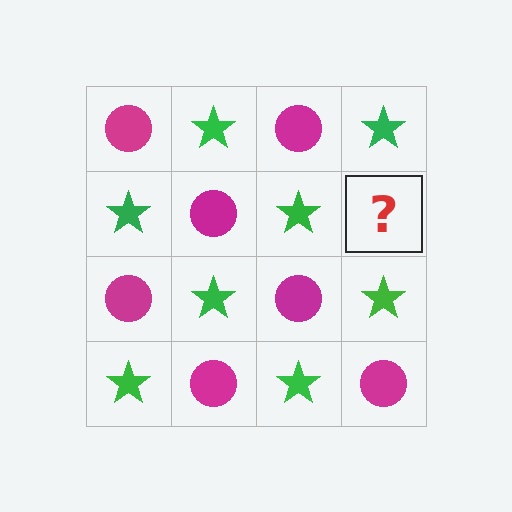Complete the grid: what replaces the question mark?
The question mark should be replaced with a magenta circle.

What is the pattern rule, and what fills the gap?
The rule is that it alternates magenta circle and green star in a checkerboard pattern. The gap should be filled with a magenta circle.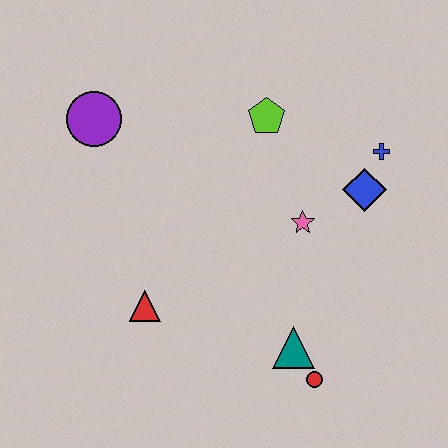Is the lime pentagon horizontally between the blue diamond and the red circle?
No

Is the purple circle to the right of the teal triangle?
No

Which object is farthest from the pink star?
The purple circle is farthest from the pink star.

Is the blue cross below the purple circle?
Yes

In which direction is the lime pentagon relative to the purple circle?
The lime pentagon is to the right of the purple circle.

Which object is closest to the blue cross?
The blue diamond is closest to the blue cross.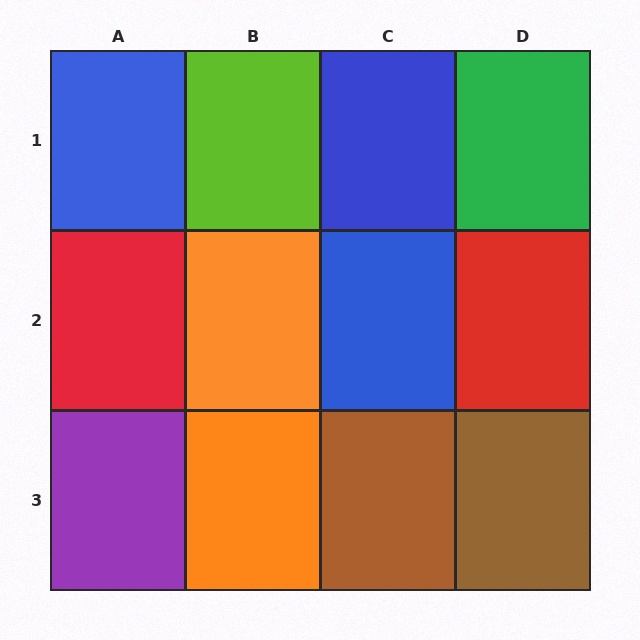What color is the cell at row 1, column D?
Green.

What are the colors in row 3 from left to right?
Purple, orange, brown, brown.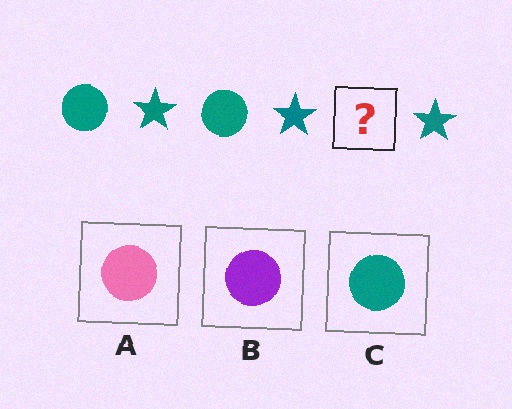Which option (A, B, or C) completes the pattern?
C.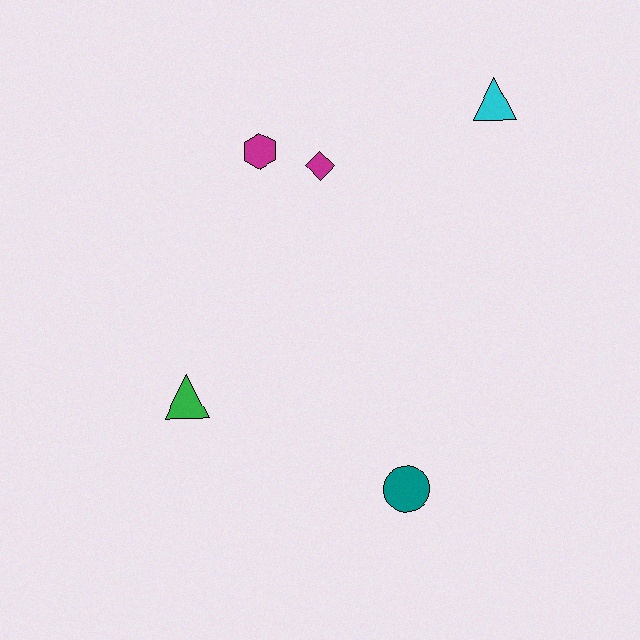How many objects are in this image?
There are 5 objects.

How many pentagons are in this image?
There are no pentagons.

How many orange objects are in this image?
There are no orange objects.